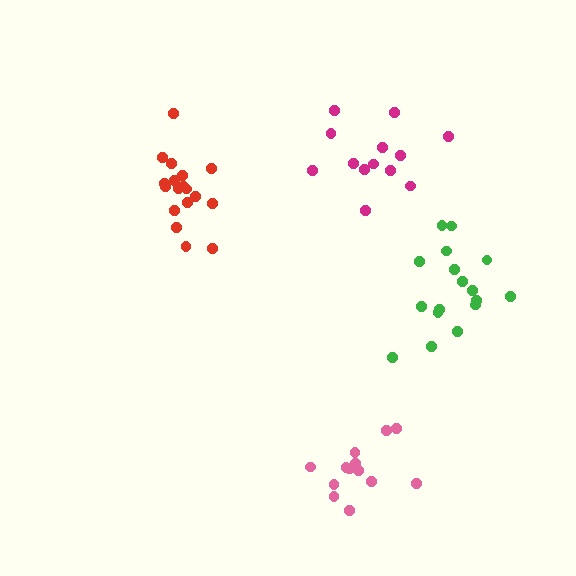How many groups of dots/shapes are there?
There are 4 groups.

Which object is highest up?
The magenta cluster is topmost.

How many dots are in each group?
Group 1: 17 dots, Group 2: 13 dots, Group 3: 13 dots, Group 4: 18 dots (61 total).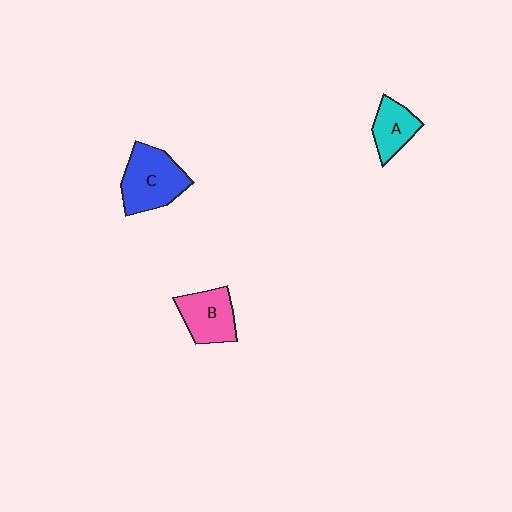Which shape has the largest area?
Shape C (blue).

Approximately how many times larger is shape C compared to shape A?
Approximately 1.7 times.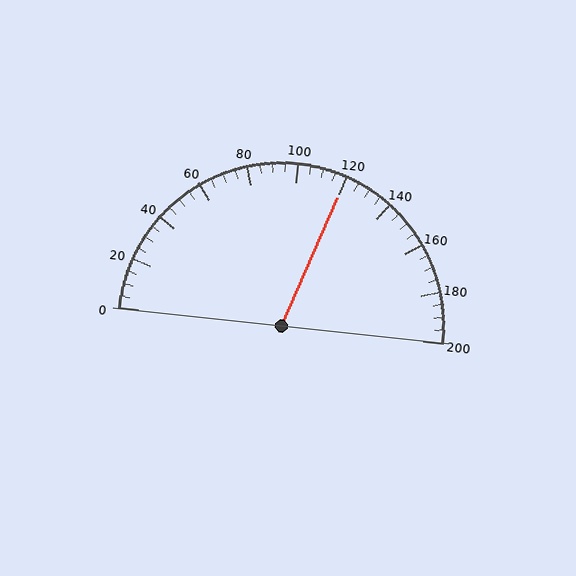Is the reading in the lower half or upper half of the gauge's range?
The reading is in the upper half of the range (0 to 200).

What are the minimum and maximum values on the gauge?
The gauge ranges from 0 to 200.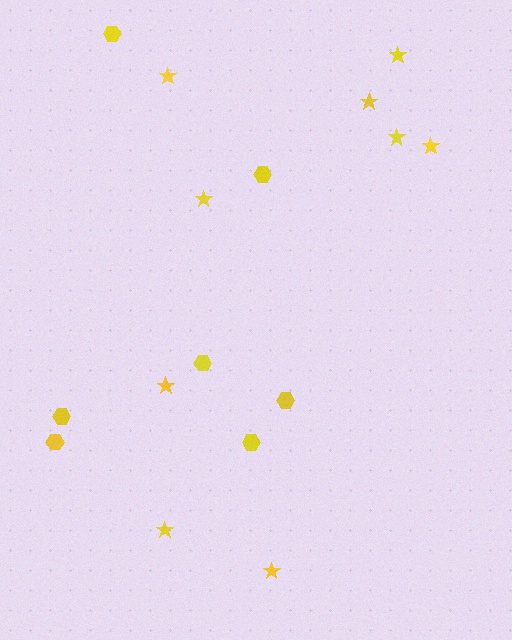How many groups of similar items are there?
There are 2 groups: one group of hexagons (7) and one group of stars (9).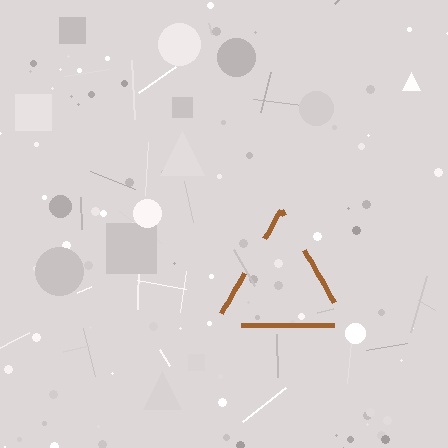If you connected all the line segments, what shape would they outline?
They would outline a triangle.